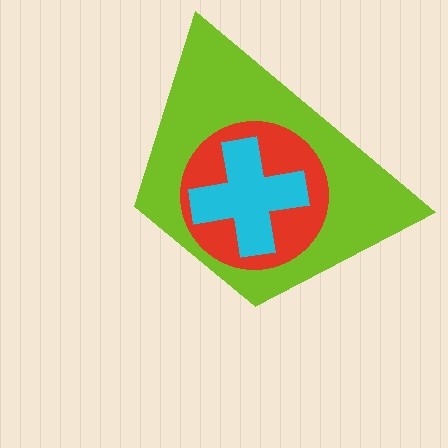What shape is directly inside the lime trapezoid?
The red circle.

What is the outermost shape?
The lime trapezoid.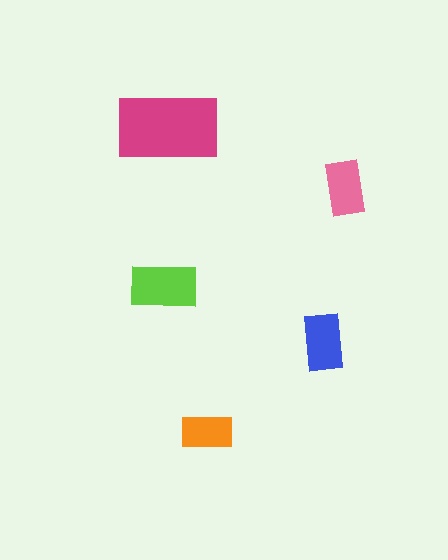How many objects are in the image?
There are 5 objects in the image.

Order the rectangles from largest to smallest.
the magenta one, the lime one, the blue one, the pink one, the orange one.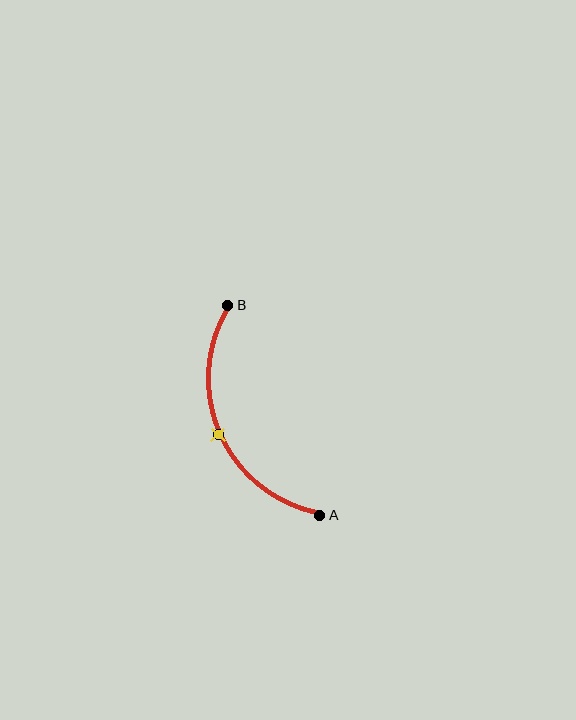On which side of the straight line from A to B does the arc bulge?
The arc bulges to the left of the straight line connecting A and B.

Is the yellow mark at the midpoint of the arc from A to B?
Yes. The yellow mark lies on the arc at equal arc-length from both A and B — it is the arc midpoint.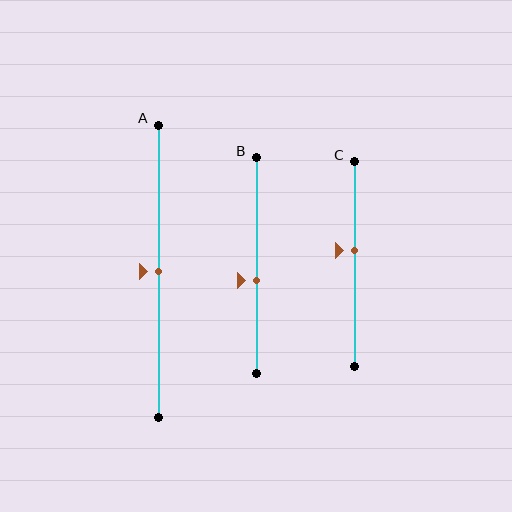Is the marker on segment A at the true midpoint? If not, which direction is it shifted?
Yes, the marker on segment A is at the true midpoint.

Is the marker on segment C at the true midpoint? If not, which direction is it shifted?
No, the marker on segment C is shifted upward by about 7% of the segment length.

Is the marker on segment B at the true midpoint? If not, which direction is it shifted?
No, the marker on segment B is shifted downward by about 7% of the segment length.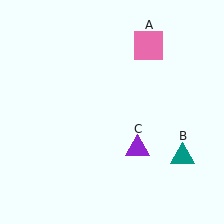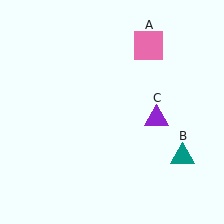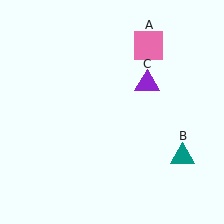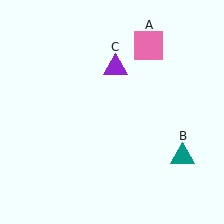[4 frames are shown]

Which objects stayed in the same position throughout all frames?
Pink square (object A) and teal triangle (object B) remained stationary.